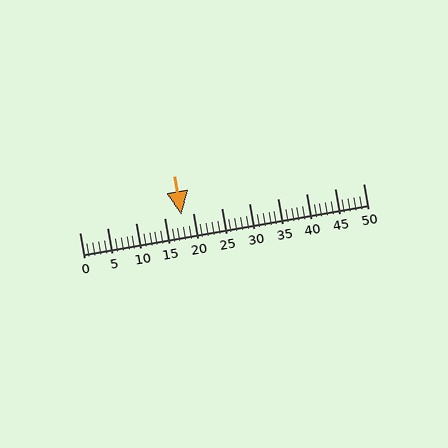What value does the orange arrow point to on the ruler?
The orange arrow points to approximately 18.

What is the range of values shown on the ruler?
The ruler shows values from 0 to 50.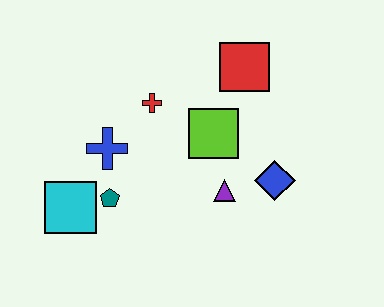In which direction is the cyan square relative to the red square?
The cyan square is to the left of the red square.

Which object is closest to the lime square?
The purple triangle is closest to the lime square.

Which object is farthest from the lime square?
The cyan square is farthest from the lime square.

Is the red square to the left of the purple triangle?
No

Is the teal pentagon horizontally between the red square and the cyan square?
Yes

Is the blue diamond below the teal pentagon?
No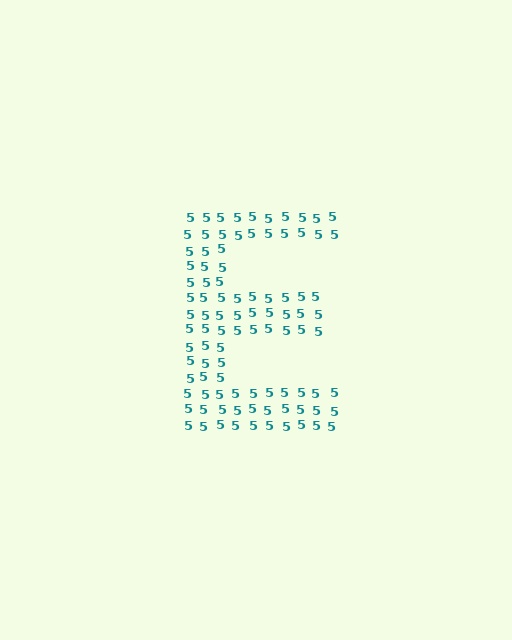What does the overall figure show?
The overall figure shows the letter E.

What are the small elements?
The small elements are digit 5's.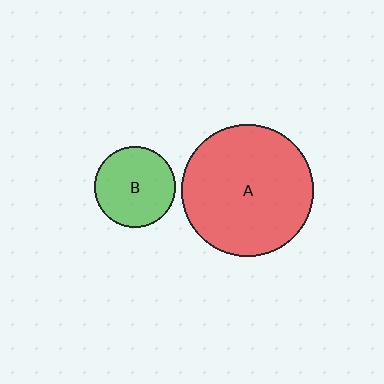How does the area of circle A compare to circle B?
Approximately 2.7 times.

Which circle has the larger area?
Circle A (red).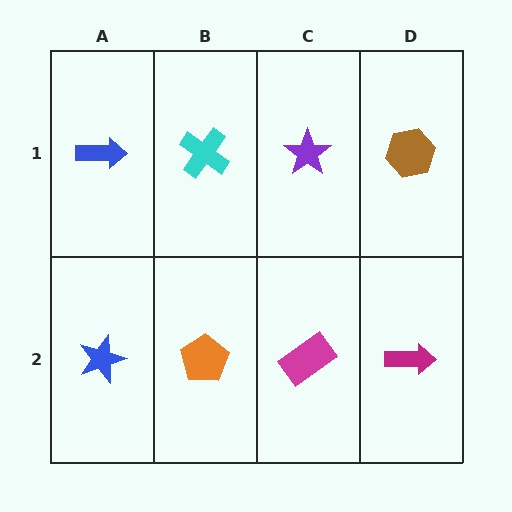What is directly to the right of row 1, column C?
A brown hexagon.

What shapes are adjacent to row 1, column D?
A magenta arrow (row 2, column D), a purple star (row 1, column C).